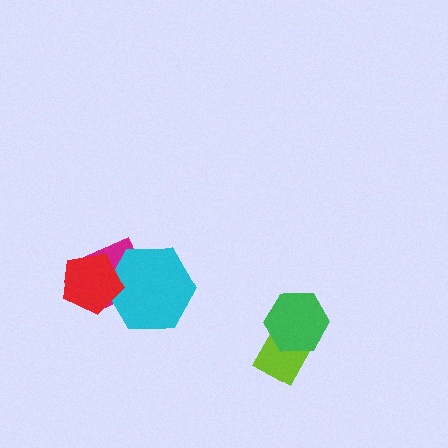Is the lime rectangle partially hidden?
Yes, it is partially covered by another shape.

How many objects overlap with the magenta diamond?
2 objects overlap with the magenta diamond.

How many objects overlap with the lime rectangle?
1 object overlaps with the lime rectangle.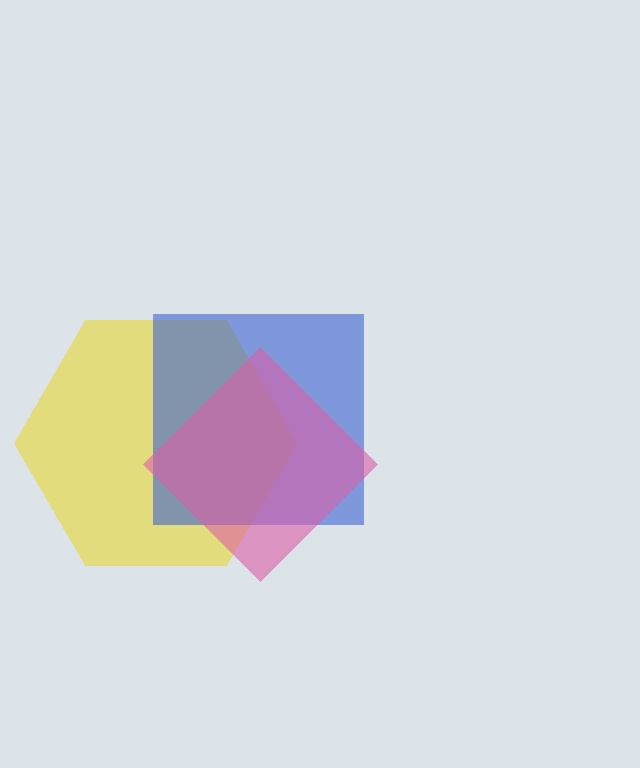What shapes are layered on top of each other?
The layered shapes are: a yellow hexagon, a blue square, a pink diamond.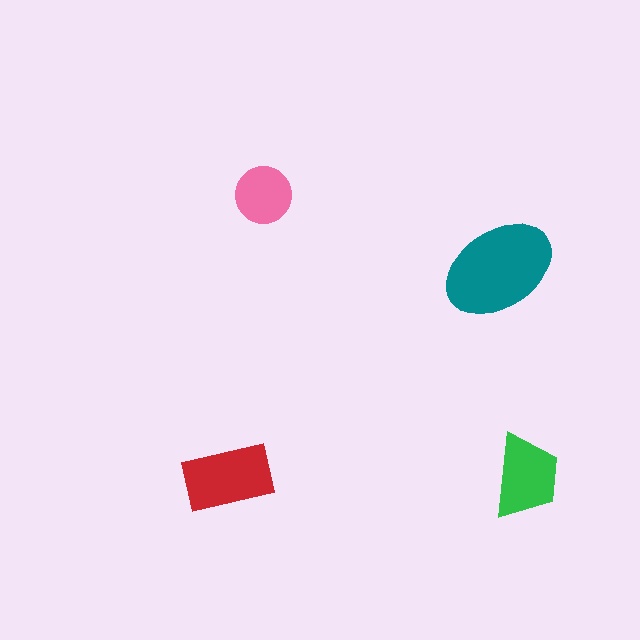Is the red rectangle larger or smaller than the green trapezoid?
Larger.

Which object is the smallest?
The pink circle.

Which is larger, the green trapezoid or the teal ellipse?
The teal ellipse.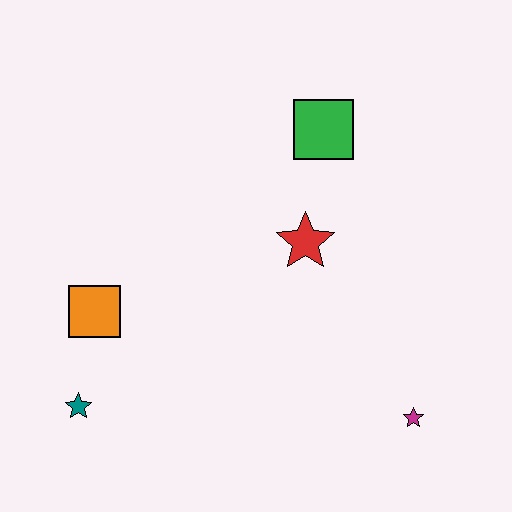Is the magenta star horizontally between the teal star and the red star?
No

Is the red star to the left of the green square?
Yes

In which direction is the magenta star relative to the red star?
The magenta star is below the red star.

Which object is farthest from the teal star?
The green square is farthest from the teal star.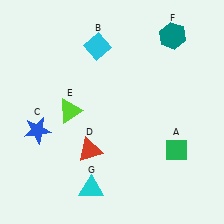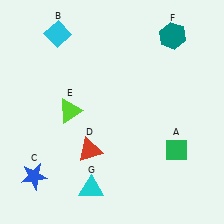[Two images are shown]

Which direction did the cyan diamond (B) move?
The cyan diamond (B) moved left.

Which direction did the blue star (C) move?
The blue star (C) moved down.